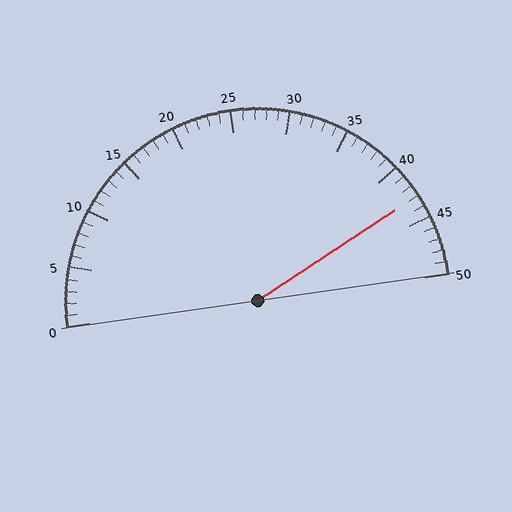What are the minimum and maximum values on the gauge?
The gauge ranges from 0 to 50.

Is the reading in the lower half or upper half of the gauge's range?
The reading is in the upper half of the range (0 to 50).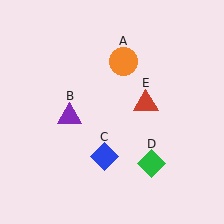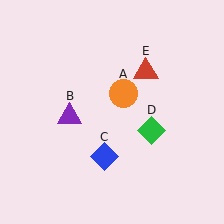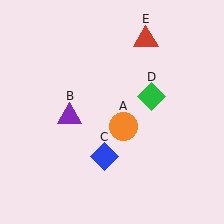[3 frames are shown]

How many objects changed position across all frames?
3 objects changed position: orange circle (object A), green diamond (object D), red triangle (object E).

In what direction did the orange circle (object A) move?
The orange circle (object A) moved down.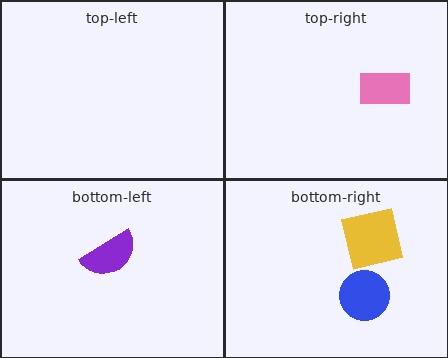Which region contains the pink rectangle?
The top-right region.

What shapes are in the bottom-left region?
The purple semicircle.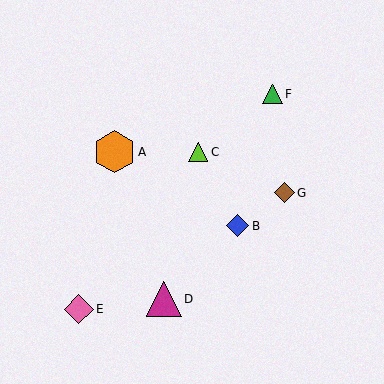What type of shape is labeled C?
Shape C is a lime triangle.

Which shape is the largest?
The orange hexagon (labeled A) is the largest.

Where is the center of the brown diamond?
The center of the brown diamond is at (284, 192).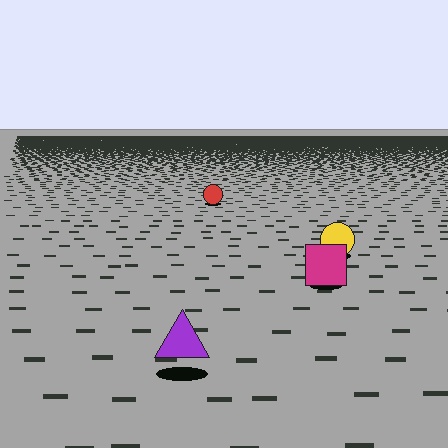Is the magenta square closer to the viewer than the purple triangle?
No. The purple triangle is closer — you can tell from the texture gradient: the ground texture is coarser near it.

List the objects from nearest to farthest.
From nearest to farthest: the purple triangle, the magenta square, the yellow circle, the red circle.